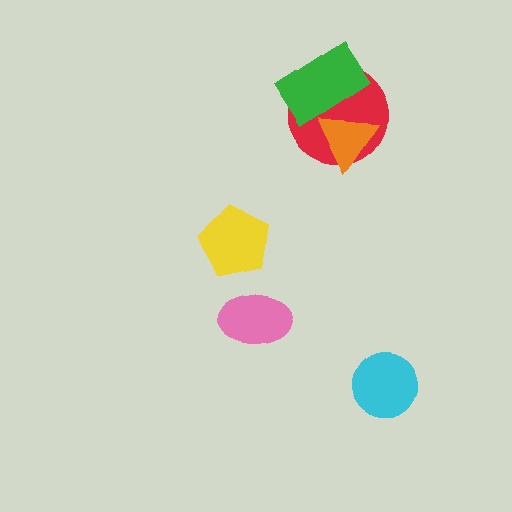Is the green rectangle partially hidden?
Yes, it is partially covered by another shape.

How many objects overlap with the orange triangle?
2 objects overlap with the orange triangle.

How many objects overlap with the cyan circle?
0 objects overlap with the cyan circle.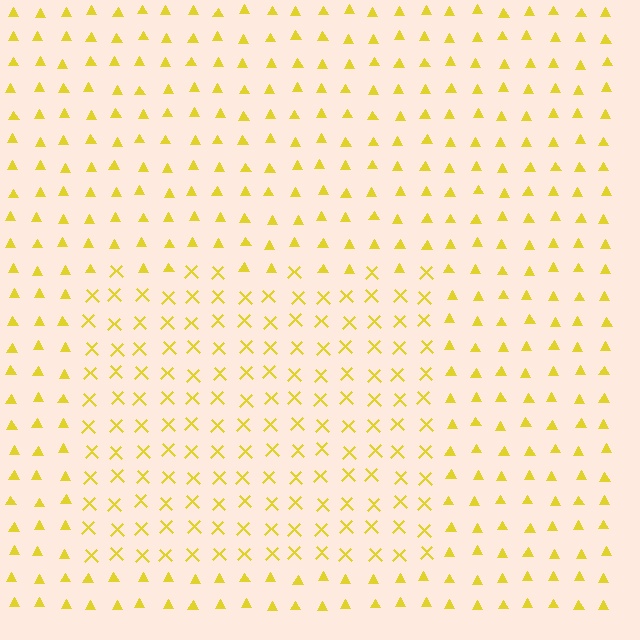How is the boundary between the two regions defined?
The boundary is defined by a change in element shape: X marks inside vs. triangles outside. All elements share the same color and spacing.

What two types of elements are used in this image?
The image uses X marks inside the rectangle region and triangles outside it.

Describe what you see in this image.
The image is filled with small yellow elements arranged in a uniform grid. A rectangle-shaped region contains X marks, while the surrounding area contains triangles. The boundary is defined purely by the change in element shape.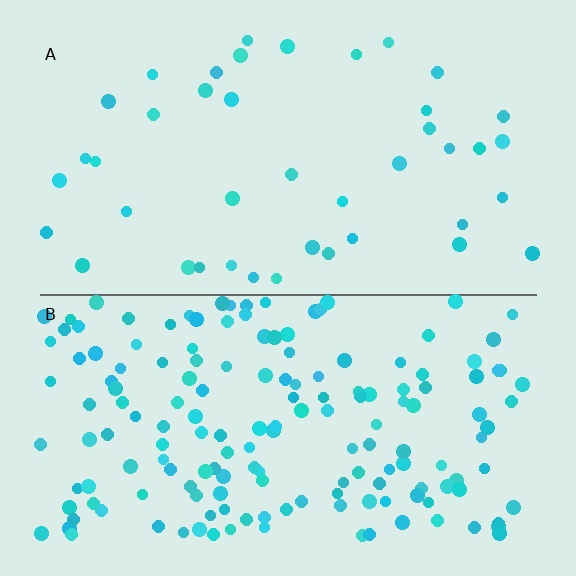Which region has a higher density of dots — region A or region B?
B (the bottom).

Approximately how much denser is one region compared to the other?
Approximately 3.9× — region B over region A.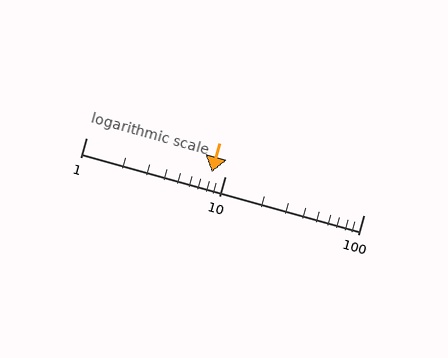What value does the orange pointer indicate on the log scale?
The pointer indicates approximately 8.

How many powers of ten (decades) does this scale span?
The scale spans 2 decades, from 1 to 100.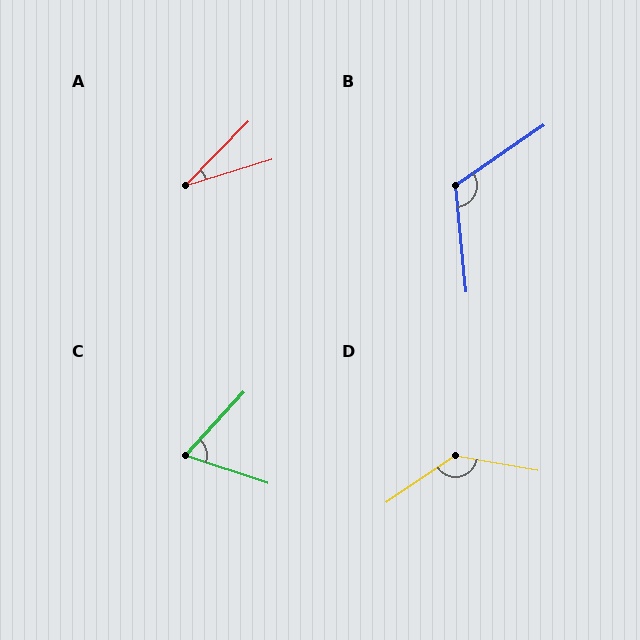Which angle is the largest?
D, at approximately 135 degrees.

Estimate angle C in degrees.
Approximately 66 degrees.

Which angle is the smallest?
A, at approximately 28 degrees.